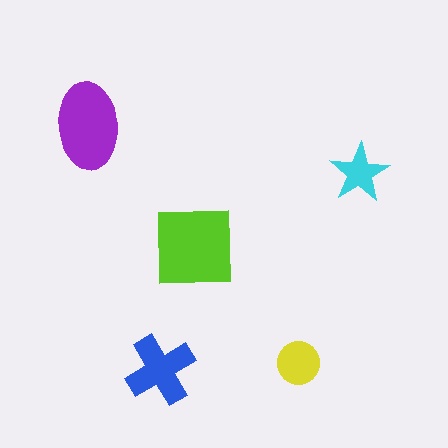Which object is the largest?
The lime square.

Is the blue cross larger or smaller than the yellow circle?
Larger.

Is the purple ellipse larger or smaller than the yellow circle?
Larger.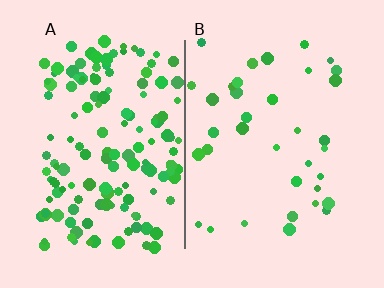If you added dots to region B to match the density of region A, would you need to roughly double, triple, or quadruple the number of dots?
Approximately quadruple.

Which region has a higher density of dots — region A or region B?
A (the left).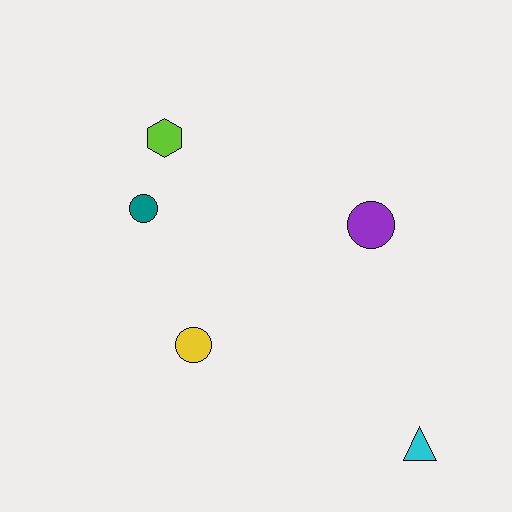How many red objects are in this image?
There are no red objects.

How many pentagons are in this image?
There are no pentagons.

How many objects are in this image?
There are 5 objects.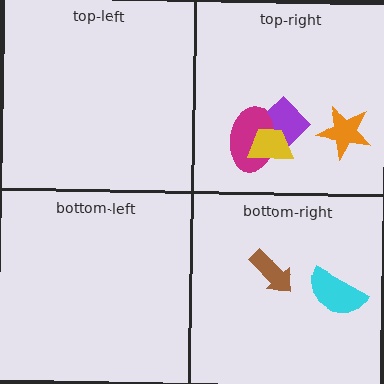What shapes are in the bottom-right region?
The brown arrow, the cyan semicircle.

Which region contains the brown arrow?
The bottom-right region.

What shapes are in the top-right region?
The purple diamond, the magenta ellipse, the yellow trapezoid, the orange star.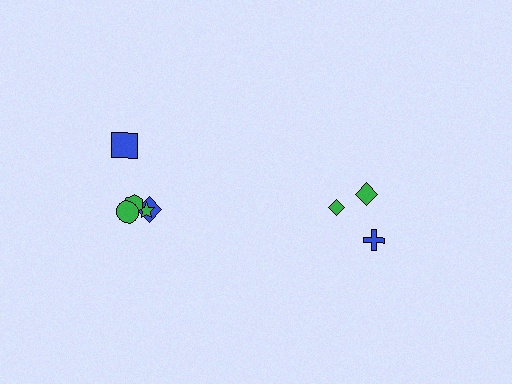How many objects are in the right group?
There are 3 objects.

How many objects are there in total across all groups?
There are 8 objects.